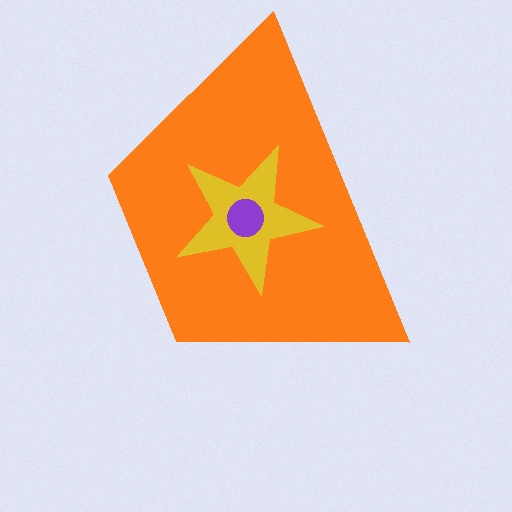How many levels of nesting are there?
3.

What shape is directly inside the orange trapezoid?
The yellow star.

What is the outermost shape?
The orange trapezoid.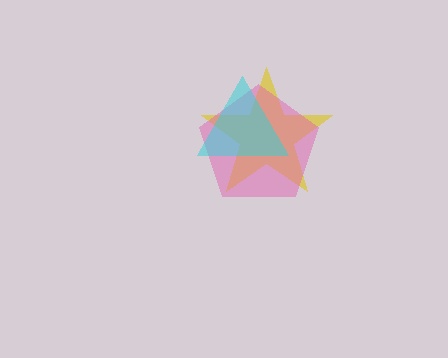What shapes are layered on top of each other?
The layered shapes are: a yellow star, a pink pentagon, a cyan triangle.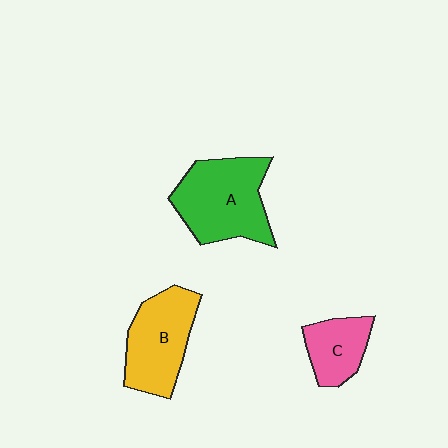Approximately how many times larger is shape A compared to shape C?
Approximately 1.9 times.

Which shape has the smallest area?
Shape C (pink).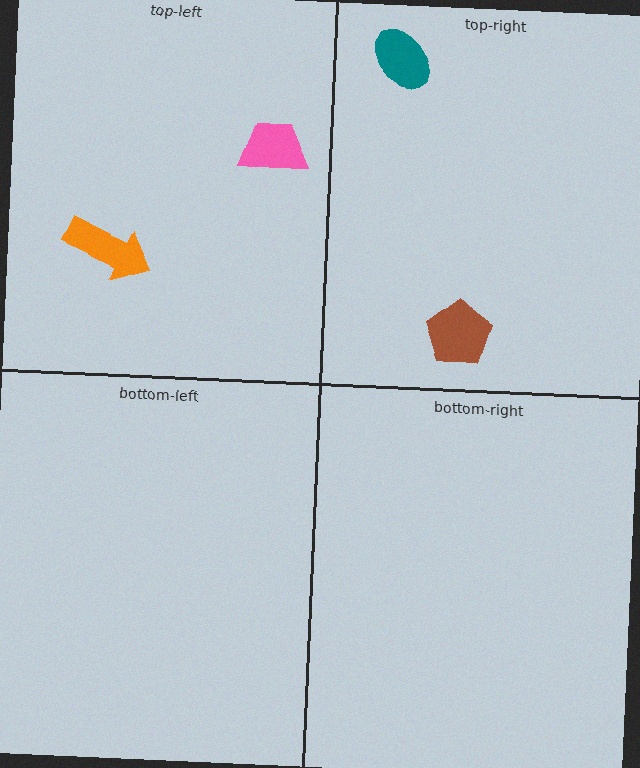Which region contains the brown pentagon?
The top-right region.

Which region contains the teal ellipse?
The top-right region.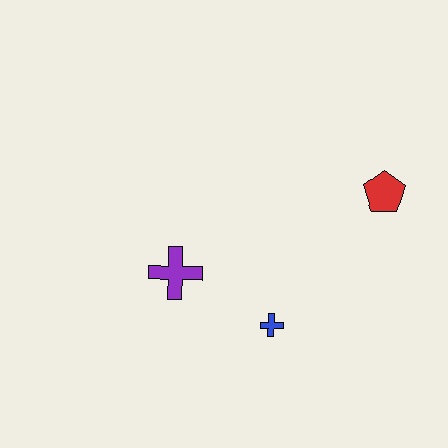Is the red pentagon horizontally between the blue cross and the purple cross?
No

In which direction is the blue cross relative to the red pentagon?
The blue cross is below the red pentagon.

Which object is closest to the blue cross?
The purple cross is closest to the blue cross.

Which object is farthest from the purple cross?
The red pentagon is farthest from the purple cross.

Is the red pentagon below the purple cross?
No